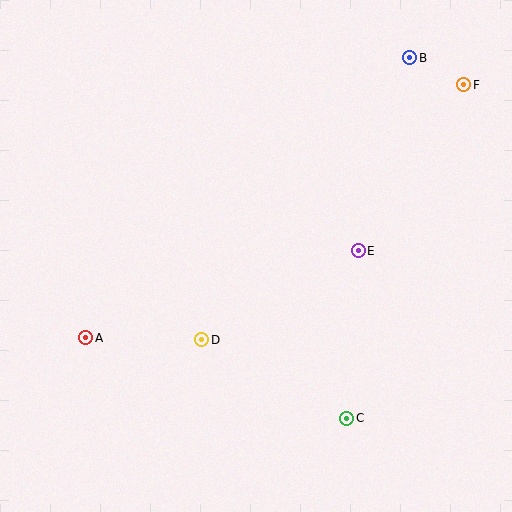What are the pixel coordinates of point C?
Point C is at (347, 418).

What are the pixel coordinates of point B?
Point B is at (410, 58).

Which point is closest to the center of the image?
Point D at (202, 340) is closest to the center.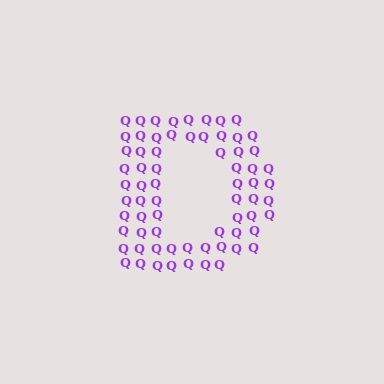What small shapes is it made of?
It is made of small letter Q's.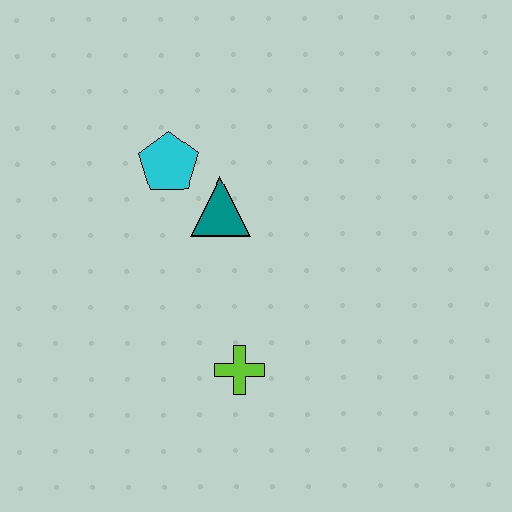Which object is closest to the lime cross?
The teal triangle is closest to the lime cross.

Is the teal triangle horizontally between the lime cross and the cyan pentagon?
Yes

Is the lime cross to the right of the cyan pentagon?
Yes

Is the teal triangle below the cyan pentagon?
Yes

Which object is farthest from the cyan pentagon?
The lime cross is farthest from the cyan pentagon.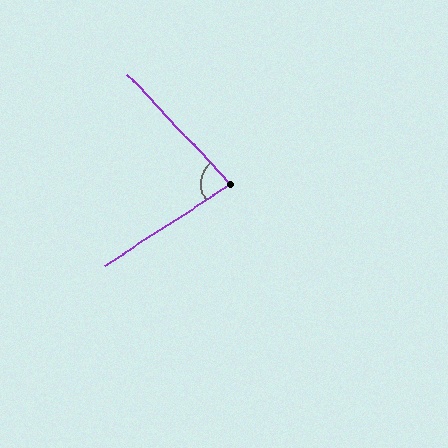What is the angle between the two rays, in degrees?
Approximately 80 degrees.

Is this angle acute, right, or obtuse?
It is acute.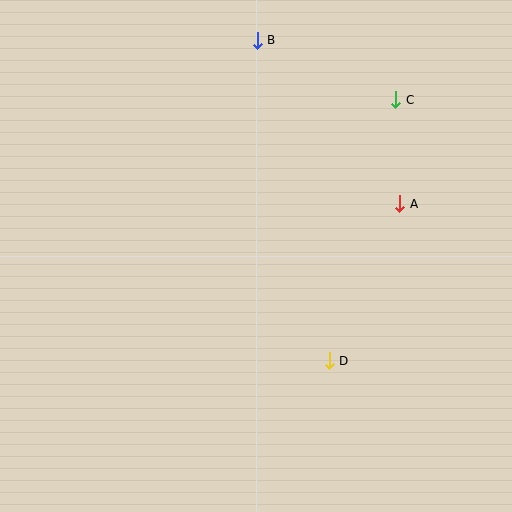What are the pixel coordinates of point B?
Point B is at (257, 40).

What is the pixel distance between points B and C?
The distance between B and C is 151 pixels.